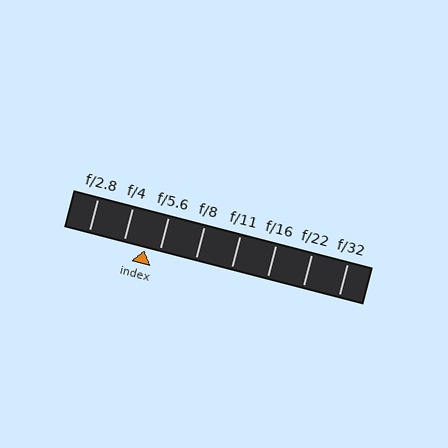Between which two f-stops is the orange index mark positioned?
The index mark is between f/4 and f/5.6.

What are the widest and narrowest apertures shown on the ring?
The widest aperture shown is f/2.8 and the narrowest is f/32.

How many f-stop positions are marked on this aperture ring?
There are 8 f-stop positions marked.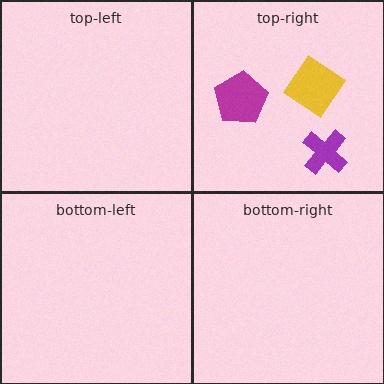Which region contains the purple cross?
The top-right region.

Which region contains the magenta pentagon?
The top-right region.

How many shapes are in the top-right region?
3.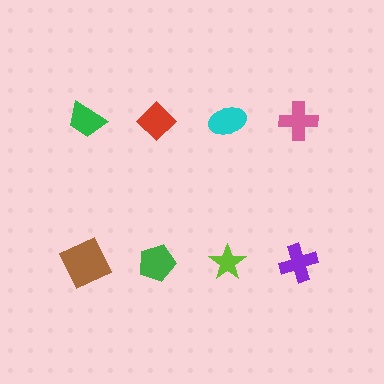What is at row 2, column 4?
A purple cross.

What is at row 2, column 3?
A lime star.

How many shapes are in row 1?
4 shapes.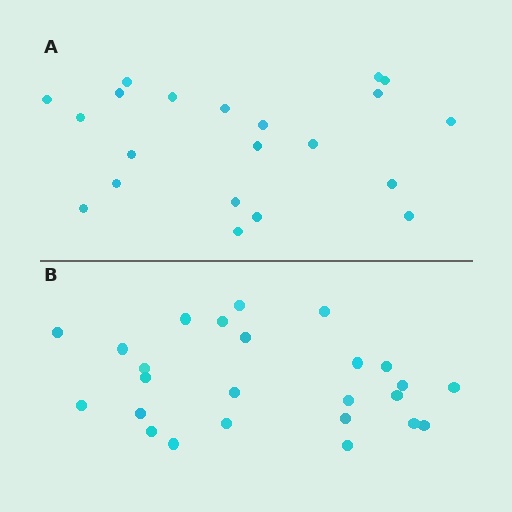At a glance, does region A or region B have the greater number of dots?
Region B (the bottom region) has more dots.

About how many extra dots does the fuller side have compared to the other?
Region B has about 4 more dots than region A.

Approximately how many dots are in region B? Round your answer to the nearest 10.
About 20 dots. (The exact count is 25, which rounds to 20.)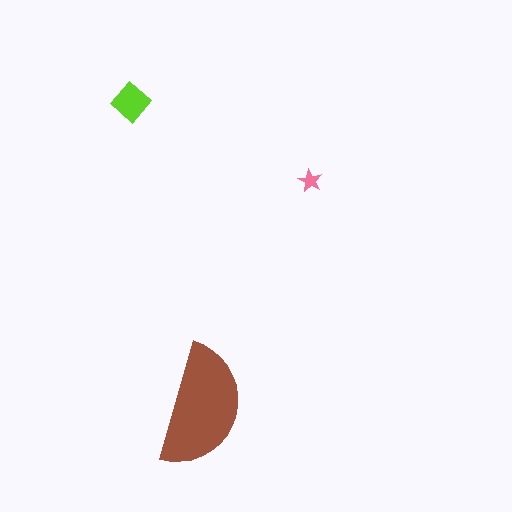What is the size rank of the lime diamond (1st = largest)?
2nd.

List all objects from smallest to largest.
The pink star, the lime diamond, the brown semicircle.